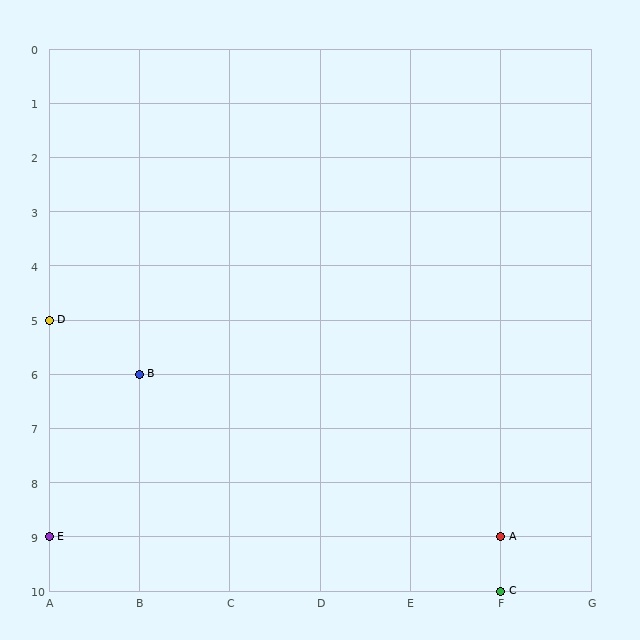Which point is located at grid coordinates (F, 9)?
Point A is at (F, 9).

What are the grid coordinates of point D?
Point D is at grid coordinates (A, 5).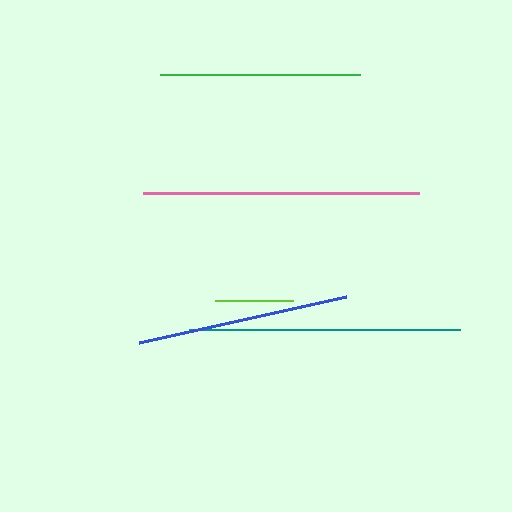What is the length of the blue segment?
The blue segment is approximately 212 pixels long.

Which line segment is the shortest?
The lime line is the shortest at approximately 78 pixels.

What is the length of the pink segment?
The pink segment is approximately 275 pixels long.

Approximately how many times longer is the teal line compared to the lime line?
The teal line is approximately 3.5 times the length of the lime line.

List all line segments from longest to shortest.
From longest to shortest: pink, teal, blue, green, lime.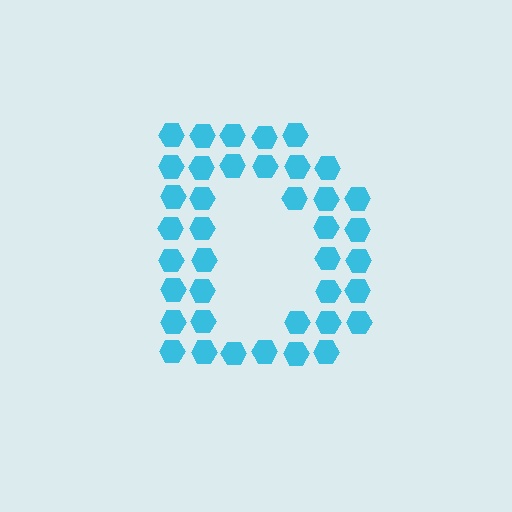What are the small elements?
The small elements are hexagons.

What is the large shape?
The large shape is the letter D.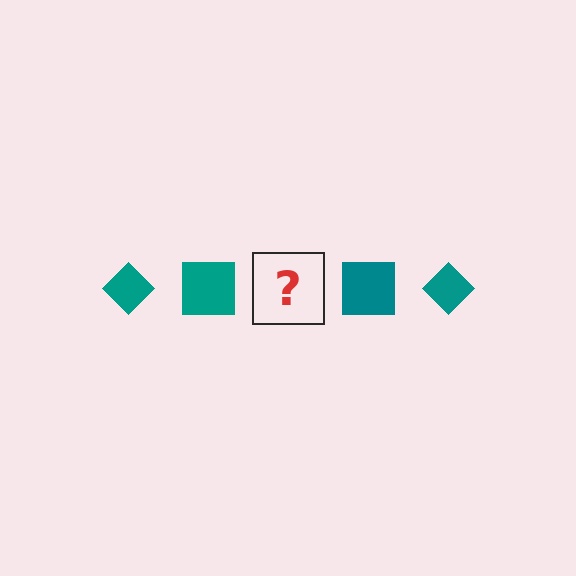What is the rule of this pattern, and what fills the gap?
The rule is that the pattern cycles through diamond, square shapes in teal. The gap should be filled with a teal diamond.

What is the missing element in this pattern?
The missing element is a teal diamond.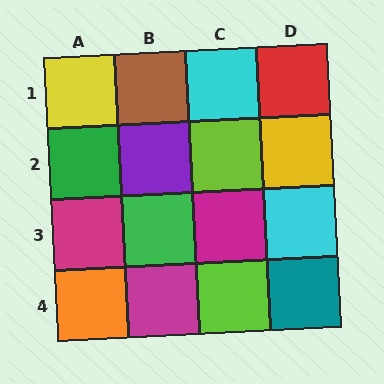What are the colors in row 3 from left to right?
Magenta, green, magenta, cyan.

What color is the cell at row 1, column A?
Yellow.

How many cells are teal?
1 cell is teal.